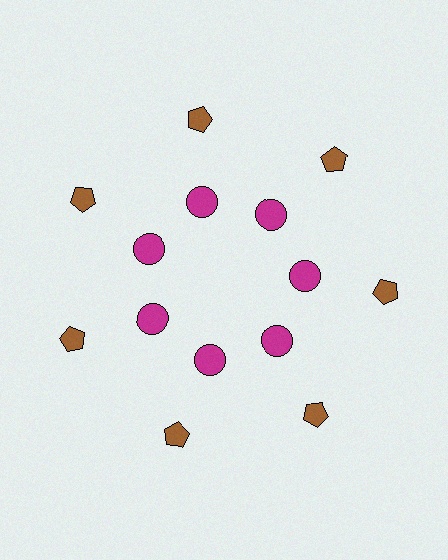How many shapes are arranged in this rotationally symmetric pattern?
There are 14 shapes, arranged in 7 groups of 2.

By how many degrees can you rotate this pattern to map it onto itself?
The pattern maps onto itself every 51 degrees of rotation.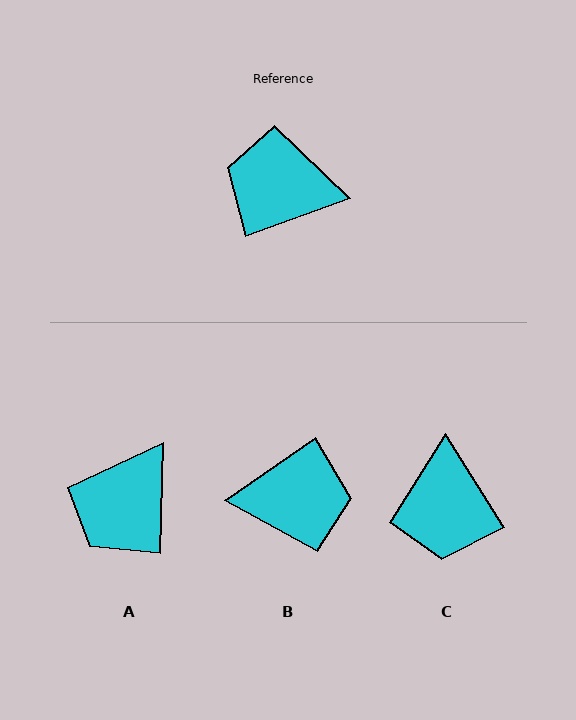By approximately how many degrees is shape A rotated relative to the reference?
Approximately 69 degrees counter-clockwise.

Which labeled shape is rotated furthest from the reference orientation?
B, about 165 degrees away.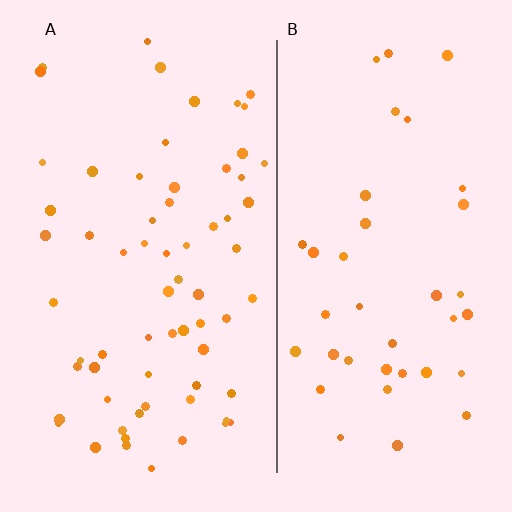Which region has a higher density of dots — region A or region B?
A (the left).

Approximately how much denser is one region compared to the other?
Approximately 1.7× — region A over region B.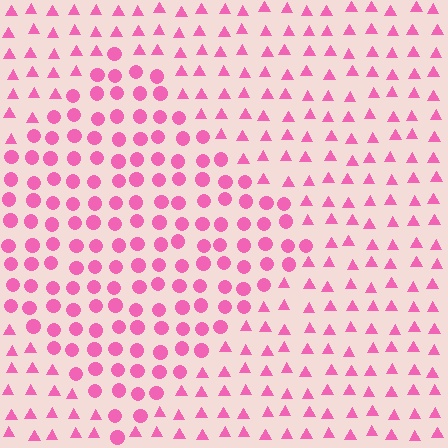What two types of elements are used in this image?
The image uses circles inside the diamond region and triangles outside it.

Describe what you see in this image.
The image is filled with small pink elements arranged in a uniform grid. A diamond-shaped region contains circles, while the surrounding area contains triangles. The boundary is defined purely by the change in element shape.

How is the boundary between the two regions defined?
The boundary is defined by a change in element shape: circles inside vs. triangles outside. All elements share the same color and spacing.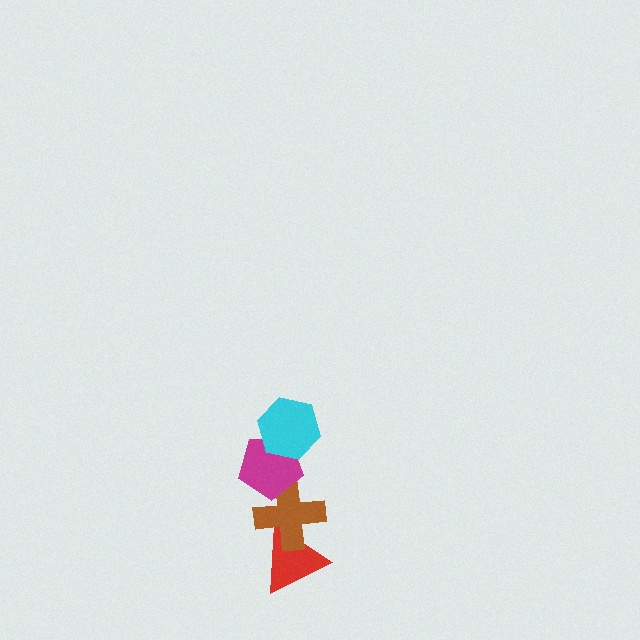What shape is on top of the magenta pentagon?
The cyan hexagon is on top of the magenta pentagon.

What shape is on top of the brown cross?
The magenta pentagon is on top of the brown cross.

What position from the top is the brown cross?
The brown cross is 3rd from the top.